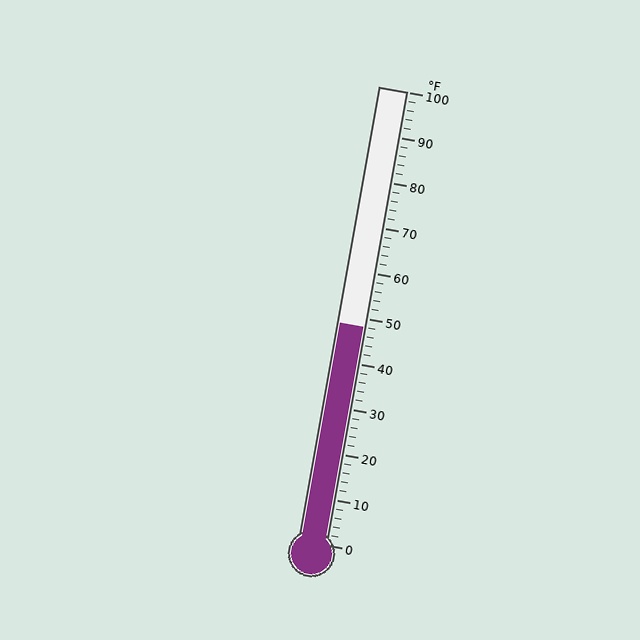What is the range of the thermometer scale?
The thermometer scale ranges from 0°F to 100°F.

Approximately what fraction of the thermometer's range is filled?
The thermometer is filled to approximately 50% of its range.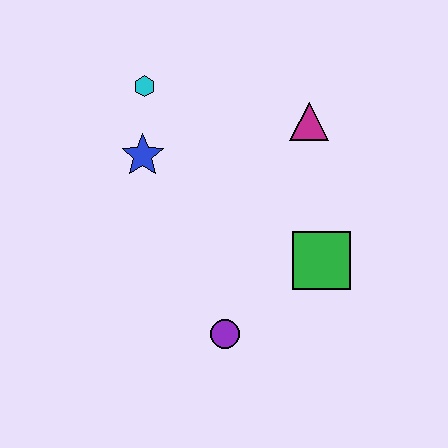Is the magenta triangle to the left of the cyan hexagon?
No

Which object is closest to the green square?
The purple circle is closest to the green square.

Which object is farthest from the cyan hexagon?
The purple circle is farthest from the cyan hexagon.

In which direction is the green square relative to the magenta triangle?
The green square is below the magenta triangle.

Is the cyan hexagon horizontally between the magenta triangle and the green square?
No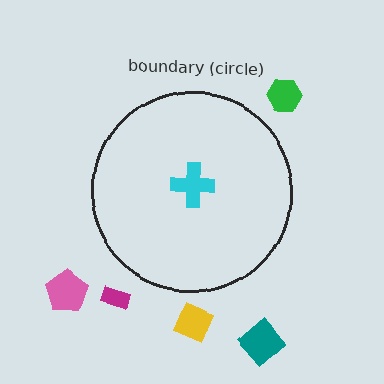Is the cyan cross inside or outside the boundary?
Inside.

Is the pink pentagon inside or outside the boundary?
Outside.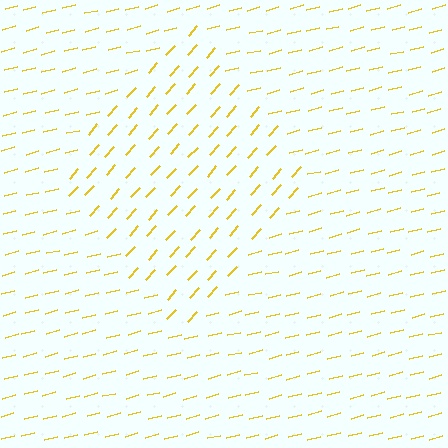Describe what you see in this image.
The image is filled with small yellow line segments. A diamond region in the image has lines oriented differently from the surrounding lines, creating a visible texture boundary.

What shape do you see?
I see a diamond.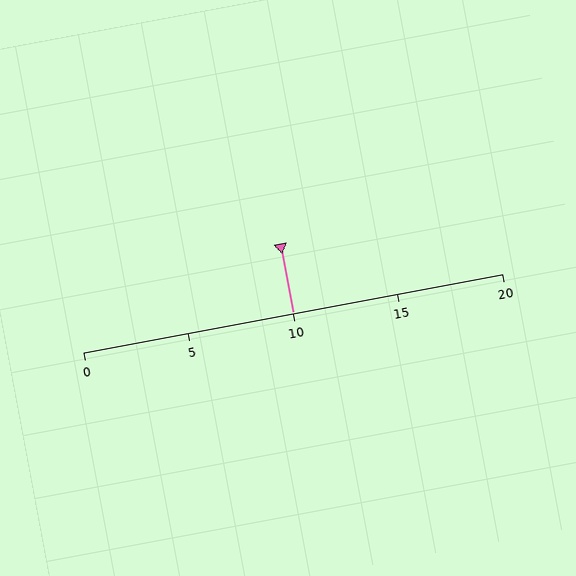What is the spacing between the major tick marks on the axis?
The major ticks are spaced 5 apart.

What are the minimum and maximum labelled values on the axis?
The axis runs from 0 to 20.